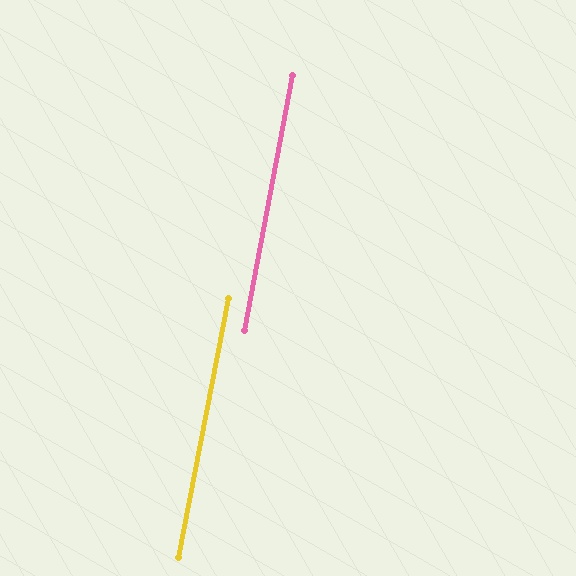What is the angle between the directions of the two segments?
Approximately 0 degrees.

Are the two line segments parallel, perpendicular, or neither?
Parallel — their directions differ by only 0.5°.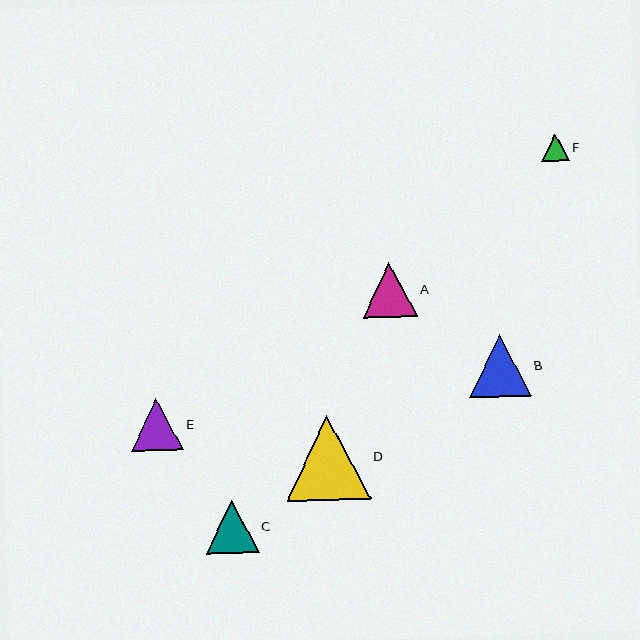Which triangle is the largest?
Triangle D is the largest with a size of approximately 85 pixels.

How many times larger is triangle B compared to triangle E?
Triangle B is approximately 1.2 times the size of triangle E.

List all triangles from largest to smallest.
From largest to smallest: D, B, A, C, E, F.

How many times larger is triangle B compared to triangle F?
Triangle B is approximately 2.2 times the size of triangle F.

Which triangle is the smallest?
Triangle F is the smallest with a size of approximately 28 pixels.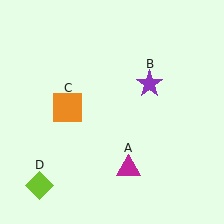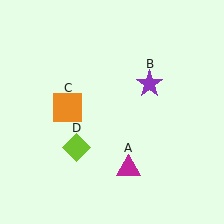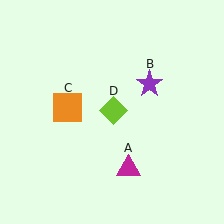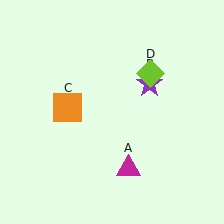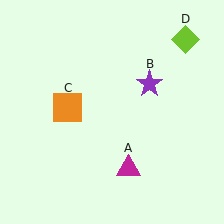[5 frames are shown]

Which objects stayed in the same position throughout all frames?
Magenta triangle (object A) and purple star (object B) and orange square (object C) remained stationary.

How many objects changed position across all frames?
1 object changed position: lime diamond (object D).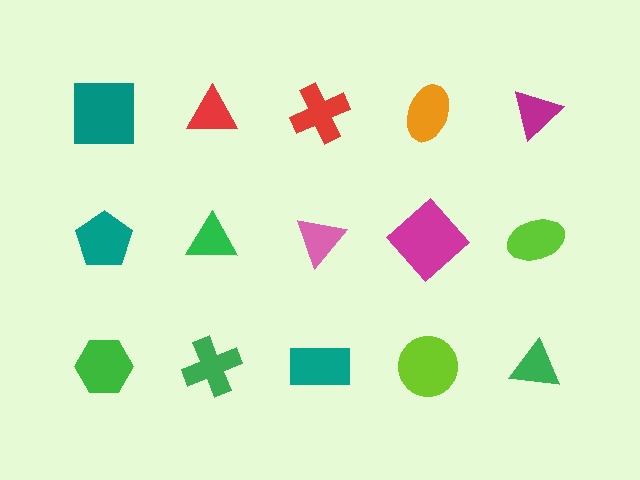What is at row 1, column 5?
A magenta triangle.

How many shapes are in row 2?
5 shapes.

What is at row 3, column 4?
A lime circle.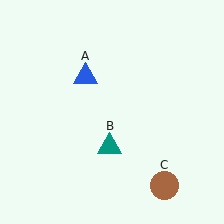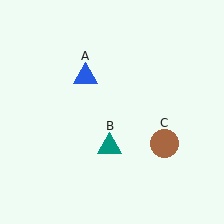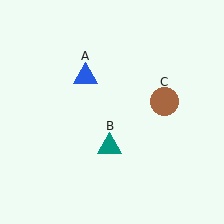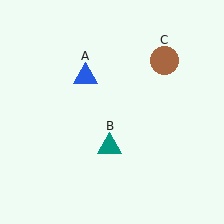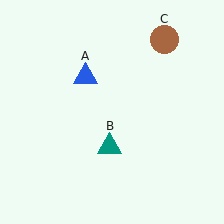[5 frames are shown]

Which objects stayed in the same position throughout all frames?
Blue triangle (object A) and teal triangle (object B) remained stationary.